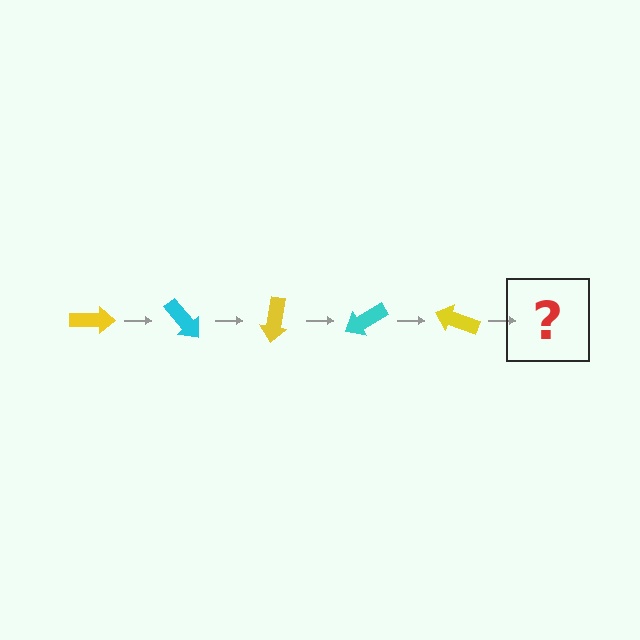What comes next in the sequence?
The next element should be a cyan arrow, rotated 250 degrees from the start.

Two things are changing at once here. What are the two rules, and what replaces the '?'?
The two rules are that it rotates 50 degrees each step and the color cycles through yellow and cyan. The '?' should be a cyan arrow, rotated 250 degrees from the start.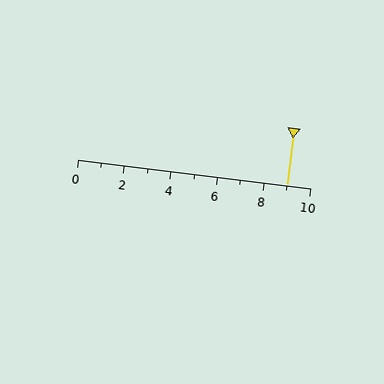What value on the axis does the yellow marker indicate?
The marker indicates approximately 9.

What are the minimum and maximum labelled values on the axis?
The axis runs from 0 to 10.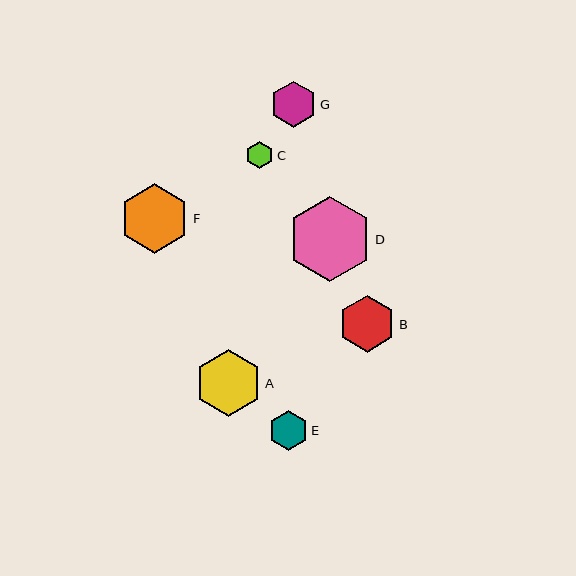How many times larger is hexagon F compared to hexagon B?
Hexagon F is approximately 1.2 times the size of hexagon B.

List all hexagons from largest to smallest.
From largest to smallest: D, F, A, B, G, E, C.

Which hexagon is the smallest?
Hexagon C is the smallest with a size of approximately 28 pixels.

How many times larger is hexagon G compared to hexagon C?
Hexagon G is approximately 1.7 times the size of hexagon C.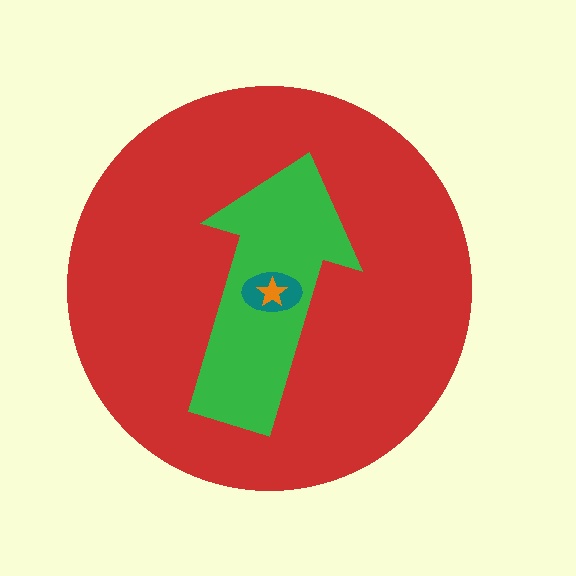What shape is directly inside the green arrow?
The teal ellipse.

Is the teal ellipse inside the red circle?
Yes.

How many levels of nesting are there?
4.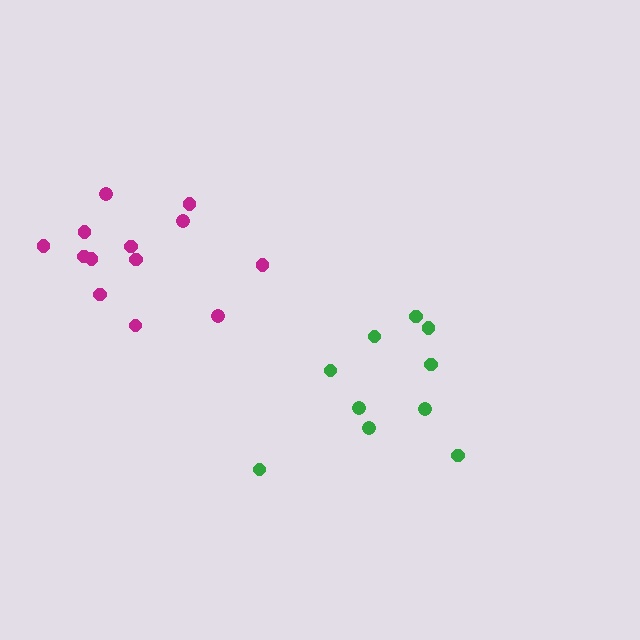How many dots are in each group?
Group 1: 13 dots, Group 2: 10 dots (23 total).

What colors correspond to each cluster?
The clusters are colored: magenta, green.